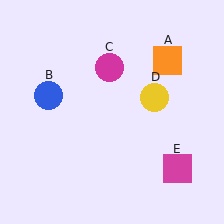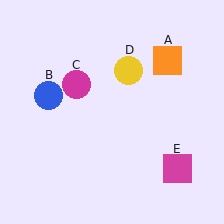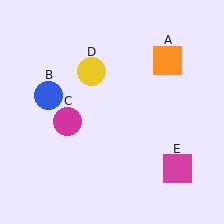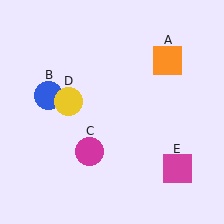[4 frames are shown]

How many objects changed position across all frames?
2 objects changed position: magenta circle (object C), yellow circle (object D).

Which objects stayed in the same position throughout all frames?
Orange square (object A) and blue circle (object B) and magenta square (object E) remained stationary.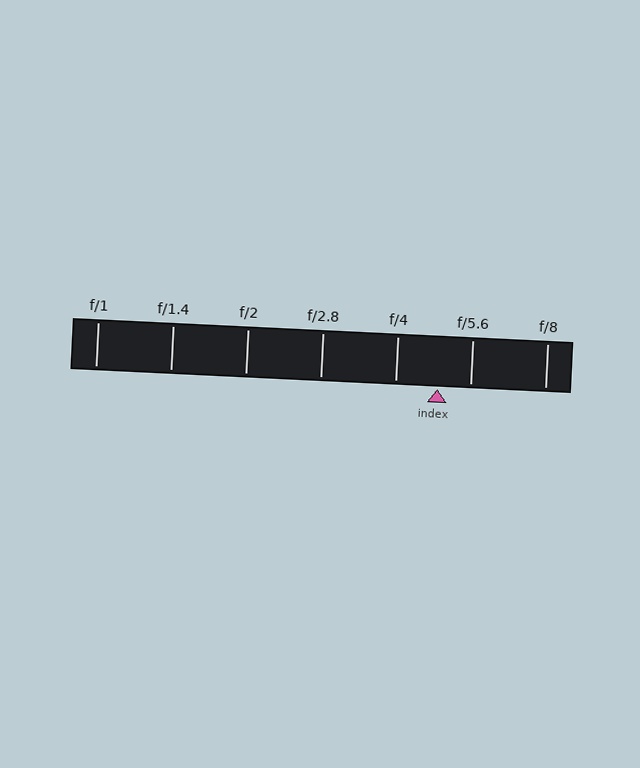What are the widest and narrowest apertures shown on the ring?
The widest aperture shown is f/1 and the narrowest is f/8.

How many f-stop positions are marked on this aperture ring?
There are 7 f-stop positions marked.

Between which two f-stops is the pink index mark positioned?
The index mark is between f/4 and f/5.6.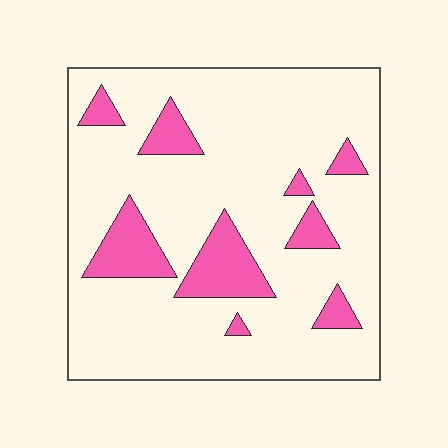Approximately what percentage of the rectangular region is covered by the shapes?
Approximately 15%.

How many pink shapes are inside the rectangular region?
9.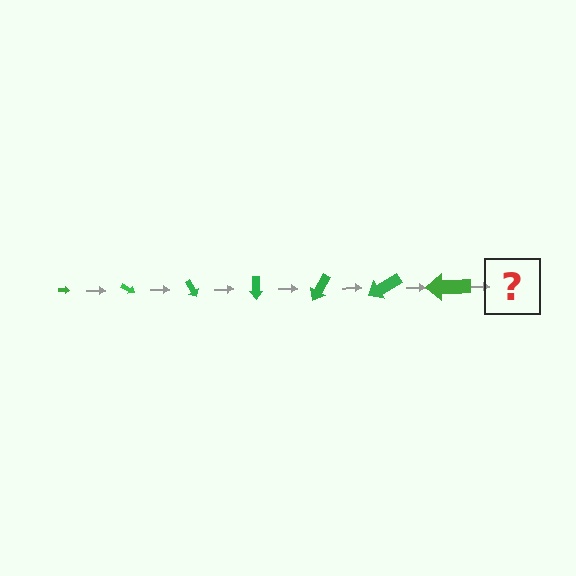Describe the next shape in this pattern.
It should be an arrow, larger than the previous one and rotated 210 degrees from the start.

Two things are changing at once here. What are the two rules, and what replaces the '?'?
The two rules are that the arrow grows larger each step and it rotates 30 degrees each step. The '?' should be an arrow, larger than the previous one and rotated 210 degrees from the start.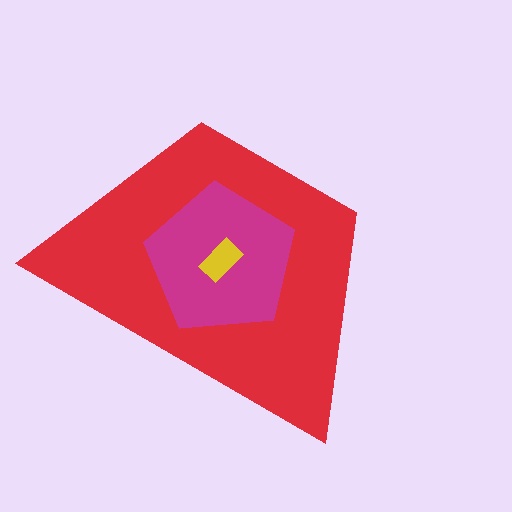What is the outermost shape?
The red trapezoid.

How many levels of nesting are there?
3.